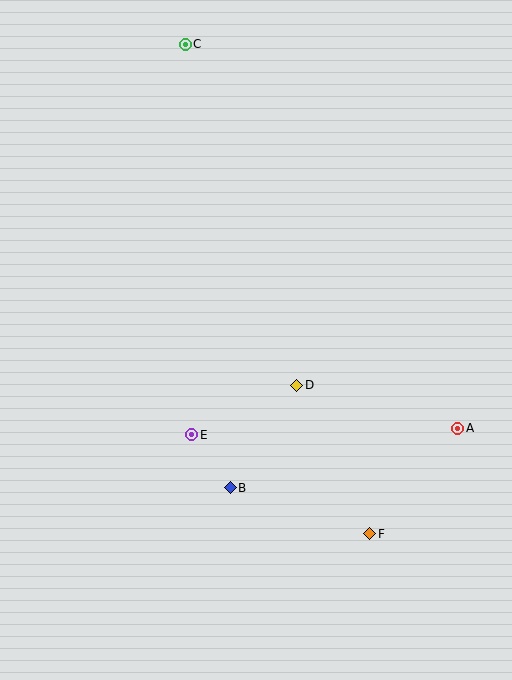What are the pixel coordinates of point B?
Point B is at (230, 488).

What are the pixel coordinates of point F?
Point F is at (370, 534).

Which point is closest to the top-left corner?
Point C is closest to the top-left corner.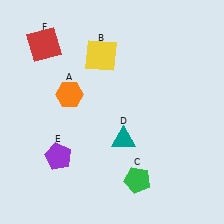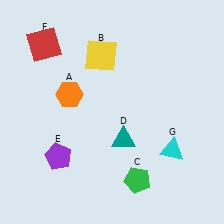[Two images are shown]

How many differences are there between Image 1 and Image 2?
There is 1 difference between the two images.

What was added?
A cyan triangle (G) was added in Image 2.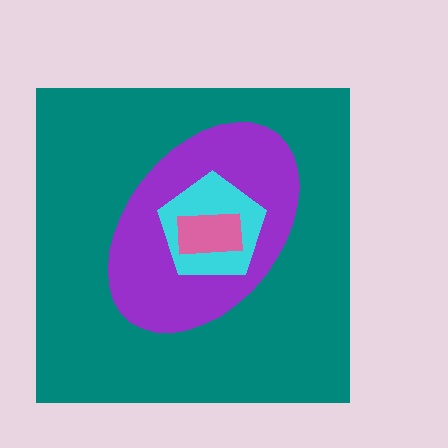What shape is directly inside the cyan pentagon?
The pink rectangle.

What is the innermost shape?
The pink rectangle.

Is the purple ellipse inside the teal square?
Yes.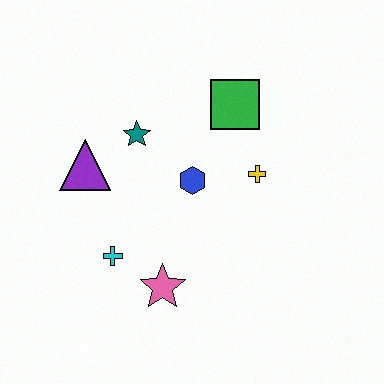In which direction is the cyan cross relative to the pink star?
The cyan cross is to the left of the pink star.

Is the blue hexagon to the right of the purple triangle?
Yes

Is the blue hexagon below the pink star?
No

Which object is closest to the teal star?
The purple triangle is closest to the teal star.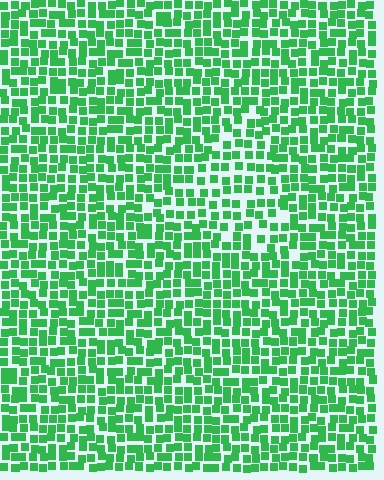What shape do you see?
I see a triangle.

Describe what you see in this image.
The image contains small green elements arranged at two different densities. A triangle-shaped region is visible where the elements are less densely packed than the surrounding area.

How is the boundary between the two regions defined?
The boundary is defined by a change in element density (approximately 1.4x ratio). All elements are the same color, size, and shape.